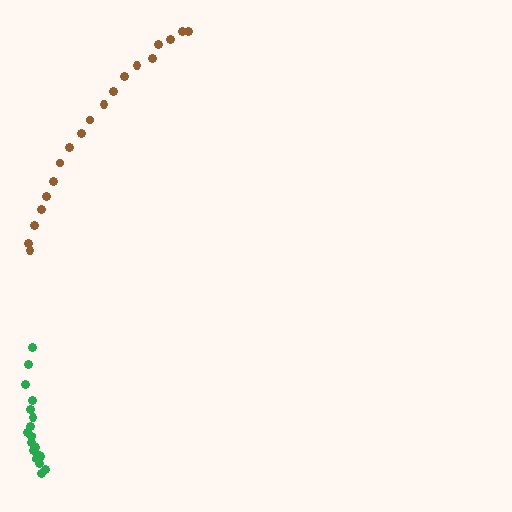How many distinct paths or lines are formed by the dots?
There are 2 distinct paths.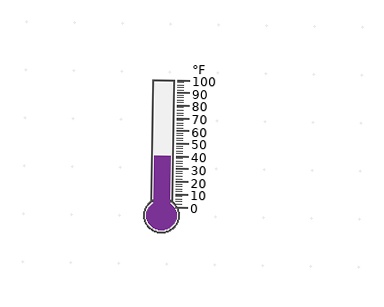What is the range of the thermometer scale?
The thermometer scale ranges from 0°F to 100°F.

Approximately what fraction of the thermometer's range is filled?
The thermometer is filled to approximately 40% of its range.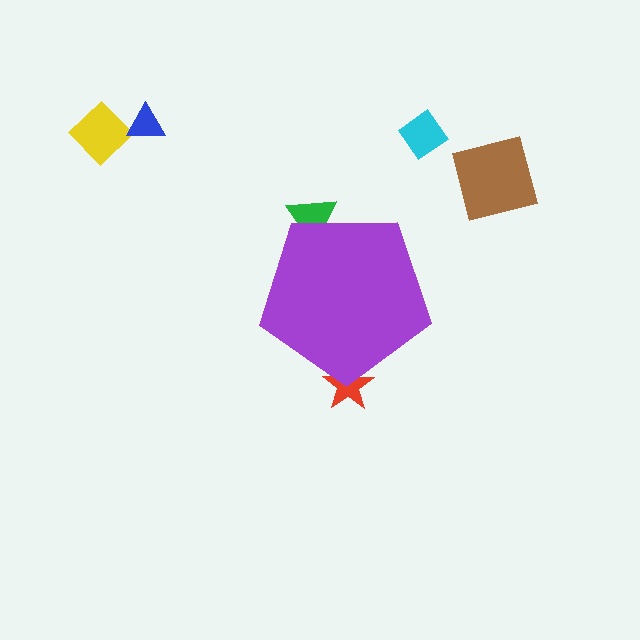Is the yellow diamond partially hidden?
No, the yellow diamond is fully visible.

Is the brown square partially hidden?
No, the brown square is fully visible.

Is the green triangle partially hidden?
Yes, the green triangle is partially hidden behind the purple pentagon.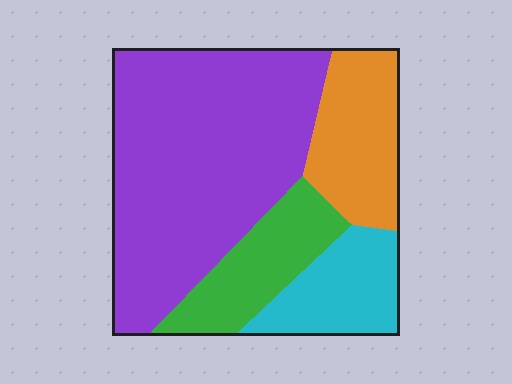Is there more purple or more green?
Purple.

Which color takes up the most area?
Purple, at roughly 55%.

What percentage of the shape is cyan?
Cyan takes up about one eighth (1/8) of the shape.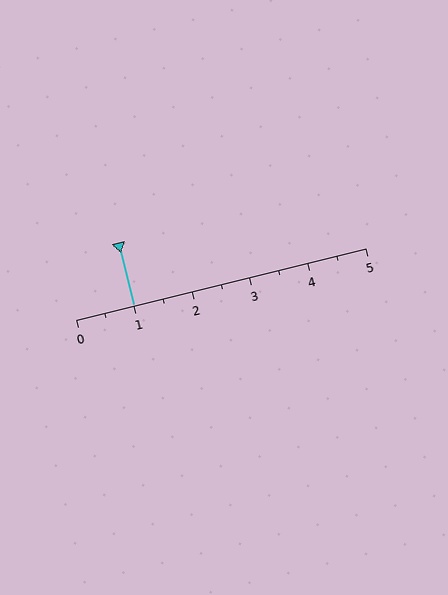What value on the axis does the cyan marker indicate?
The marker indicates approximately 1.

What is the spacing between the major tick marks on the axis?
The major ticks are spaced 1 apart.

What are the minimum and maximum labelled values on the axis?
The axis runs from 0 to 5.